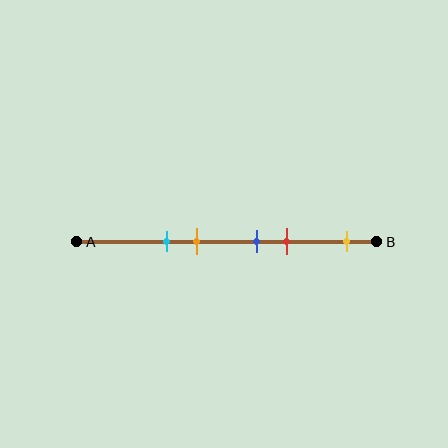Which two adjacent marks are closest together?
The blue and red marks are the closest adjacent pair.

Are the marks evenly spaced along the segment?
No, the marks are not evenly spaced.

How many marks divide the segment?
There are 5 marks dividing the segment.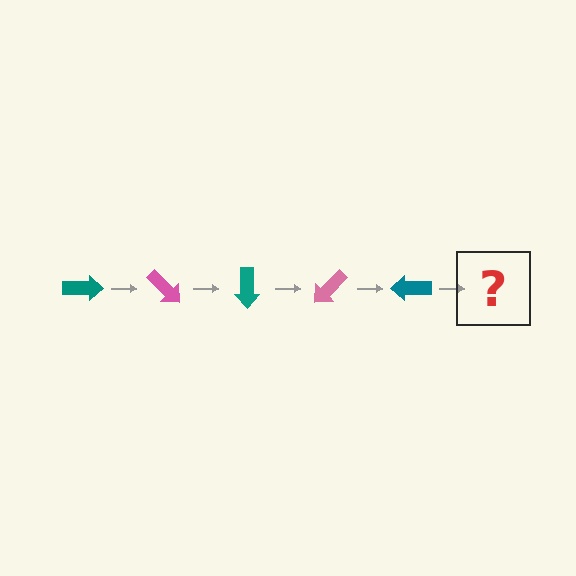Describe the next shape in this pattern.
It should be a pink arrow, rotated 225 degrees from the start.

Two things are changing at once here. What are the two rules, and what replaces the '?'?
The two rules are that it rotates 45 degrees each step and the color cycles through teal and pink. The '?' should be a pink arrow, rotated 225 degrees from the start.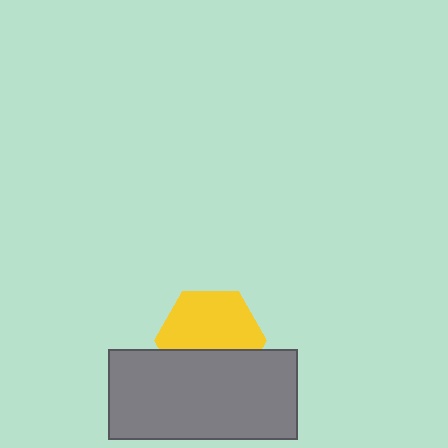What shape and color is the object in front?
The object in front is a gray rectangle.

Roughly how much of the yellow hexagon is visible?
About half of it is visible (roughly 62%).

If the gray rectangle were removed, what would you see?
You would see the complete yellow hexagon.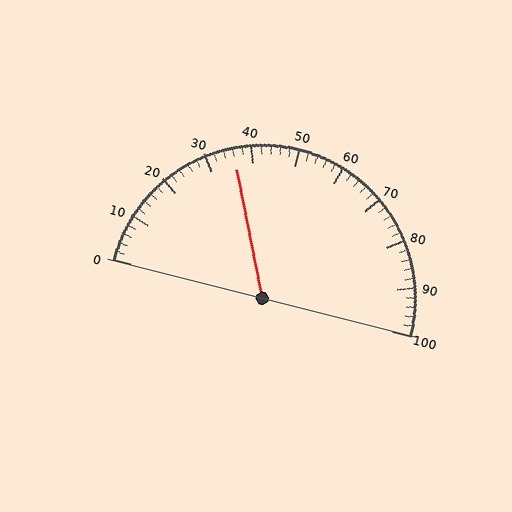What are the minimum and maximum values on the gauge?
The gauge ranges from 0 to 100.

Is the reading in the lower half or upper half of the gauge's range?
The reading is in the lower half of the range (0 to 100).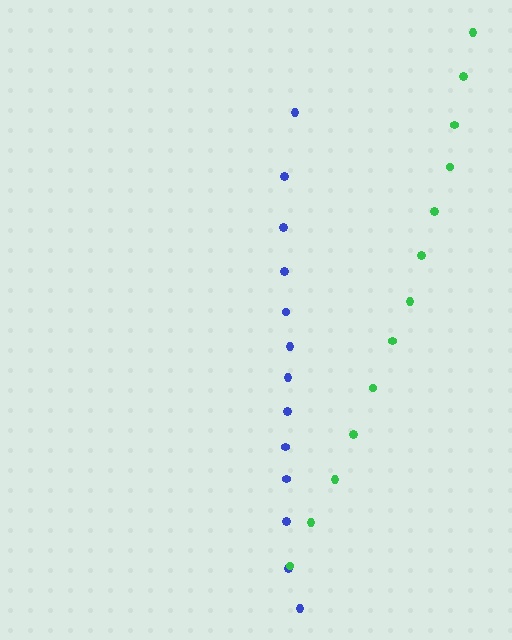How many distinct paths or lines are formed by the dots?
There are 2 distinct paths.